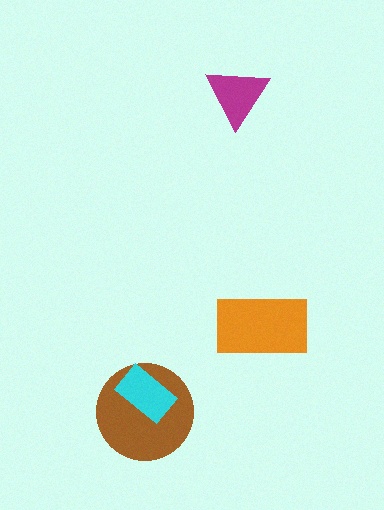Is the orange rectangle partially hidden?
No, no other shape covers it.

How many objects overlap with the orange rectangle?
0 objects overlap with the orange rectangle.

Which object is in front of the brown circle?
The cyan rectangle is in front of the brown circle.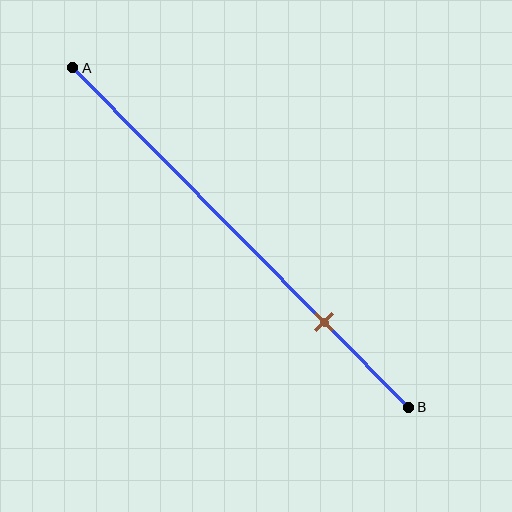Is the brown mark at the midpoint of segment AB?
No, the mark is at about 75% from A, not at the 50% midpoint.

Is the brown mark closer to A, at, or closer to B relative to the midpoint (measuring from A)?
The brown mark is closer to point B than the midpoint of segment AB.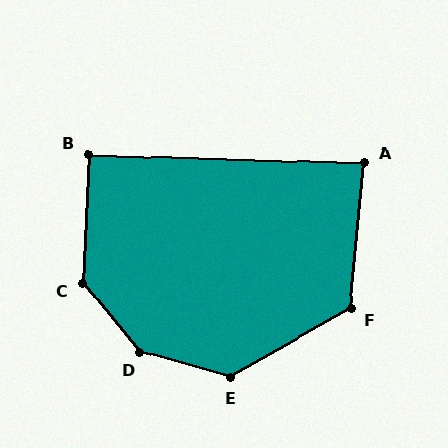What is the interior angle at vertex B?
Approximately 90 degrees (approximately right).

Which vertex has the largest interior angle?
D, at approximately 145 degrees.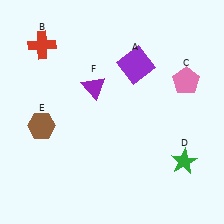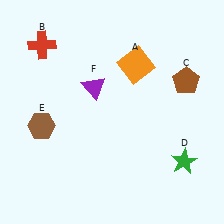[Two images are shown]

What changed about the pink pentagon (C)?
In Image 1, C is pink. In Image 2, it changed to brown.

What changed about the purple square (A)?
In Image 1, A is purple. In Image 2, it changed to orange.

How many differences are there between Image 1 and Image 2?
There are 2 differences between the two images.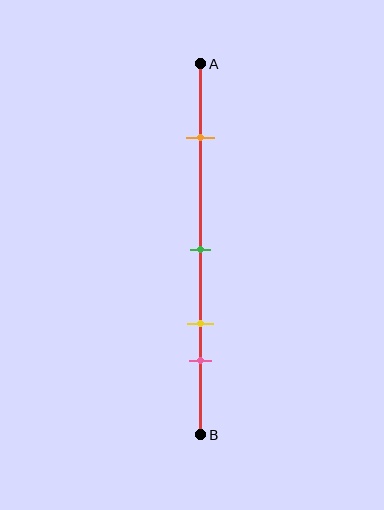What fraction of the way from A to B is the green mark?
The green mark is approximately 50% (0.5) of the way from A to B.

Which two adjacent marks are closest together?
The yellow and pink marks are the closest adjacent pair.